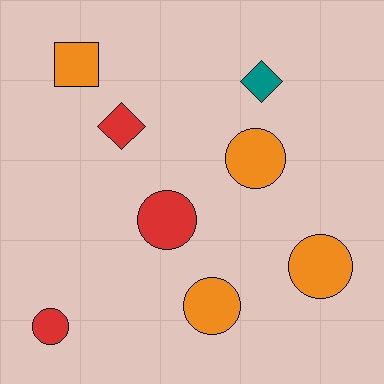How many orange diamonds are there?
There are no orange diamonds.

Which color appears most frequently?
Orange, with 4 objects.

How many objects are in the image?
There are 8 objects.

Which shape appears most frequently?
Circle, with 5 objects.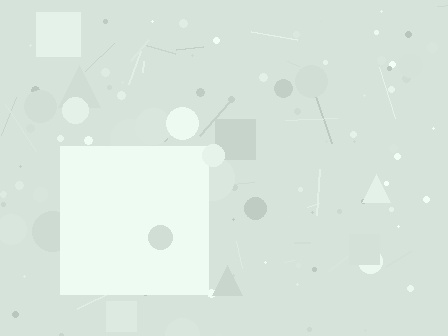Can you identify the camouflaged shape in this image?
The camouflaged shape is a square.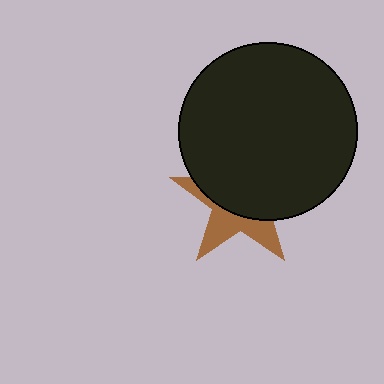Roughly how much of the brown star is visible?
A small part of it is visible (roughly 38%).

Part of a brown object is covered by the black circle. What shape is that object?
It is a star.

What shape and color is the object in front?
The object in front is a black circle.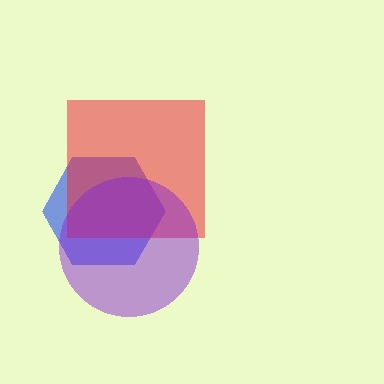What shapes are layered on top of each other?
The layered shapes are: a blue hexagon, a red square, a purple circle.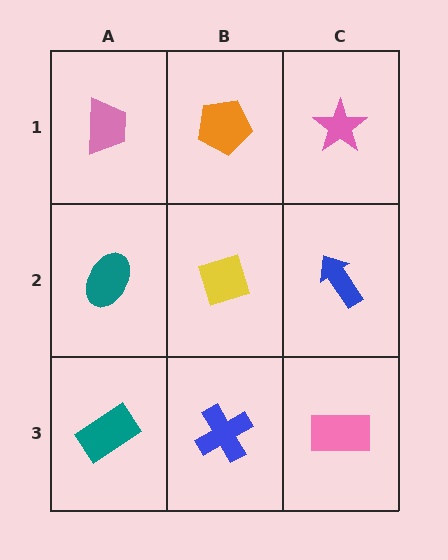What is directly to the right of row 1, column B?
A pink star.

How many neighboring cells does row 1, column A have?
2.